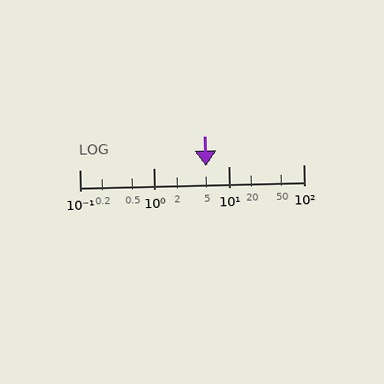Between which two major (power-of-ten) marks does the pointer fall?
The pointer is between 1 and 10.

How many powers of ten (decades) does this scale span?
The scale spans 3 decades, from 0.1 to 100.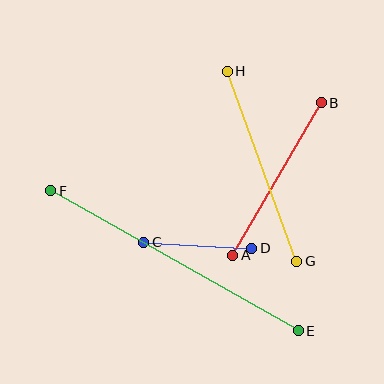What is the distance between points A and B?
The distance is approximately 176 pixels.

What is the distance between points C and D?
The distance is approximately 108 pixels.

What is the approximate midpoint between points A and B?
The midpoint is at approximately (277, 179) pixels.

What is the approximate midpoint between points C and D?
The midpoint is at approximately (198, 245) pixels.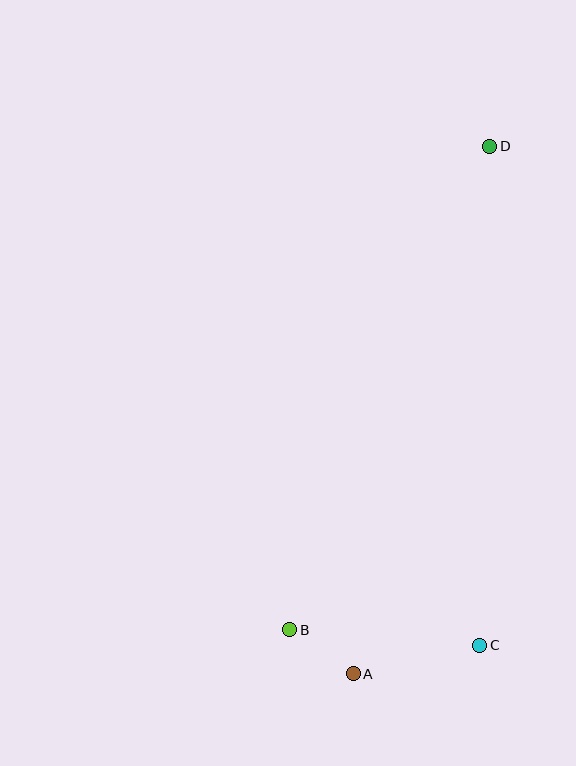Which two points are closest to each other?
Points A and B are closest to each other.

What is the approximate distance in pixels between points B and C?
The distance between B and C is approximately 191 pixels.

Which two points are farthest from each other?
Points A and D are farthest from each other.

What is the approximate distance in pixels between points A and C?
The distance between A and C is approximately 130 pixels.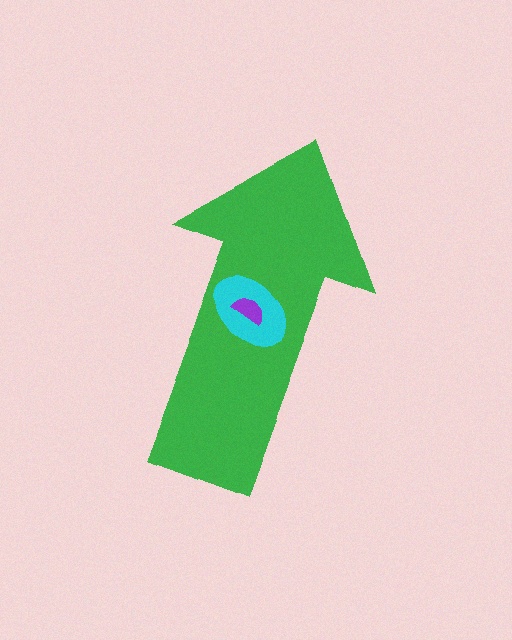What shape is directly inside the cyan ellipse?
The purple semicircle.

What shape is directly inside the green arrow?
The cyan ellipse.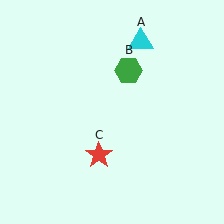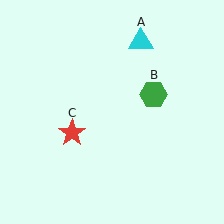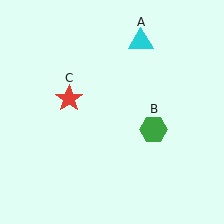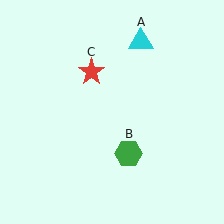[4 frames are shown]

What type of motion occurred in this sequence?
The green hexagon (object B), red star (object C) rotated clockwise around the center of the scene.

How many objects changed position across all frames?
2 objects changed position: green hexagon (object B), red star (object C).